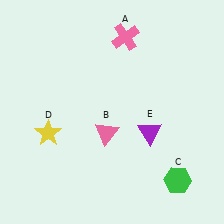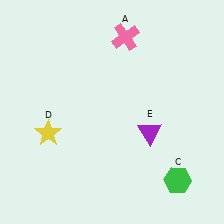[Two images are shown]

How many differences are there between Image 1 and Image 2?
There is 1 difference between the two images.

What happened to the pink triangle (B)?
The pink triangle (B) was removed in Image 2. It was in the bottom-left area of Image 1.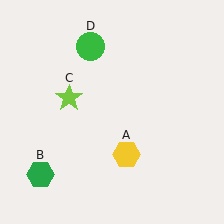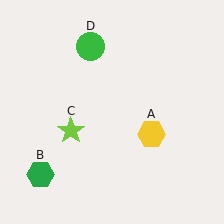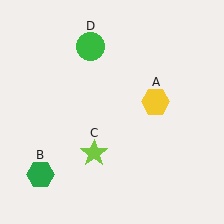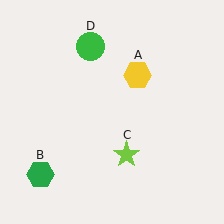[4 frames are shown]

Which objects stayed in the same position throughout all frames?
Green hexagon (object B) and green circle (object D) remained stationary.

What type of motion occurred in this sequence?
The yellow hexagon (object A), lime star (object C) rotated counterclockwise around the center of the scene.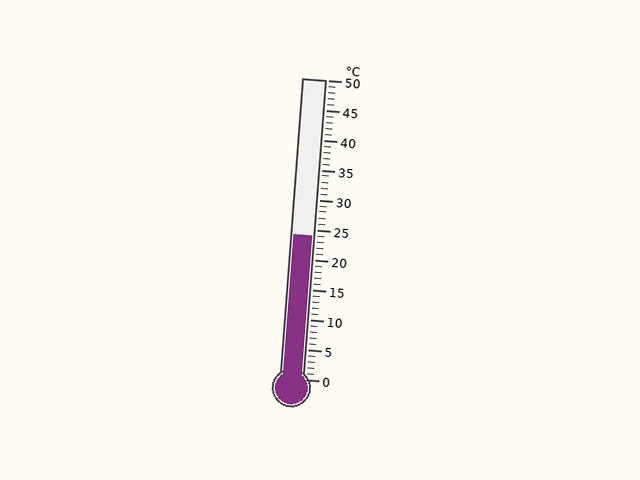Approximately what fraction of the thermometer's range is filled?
The thermometer is filled to approximately 50% of its range.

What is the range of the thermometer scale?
The thermometer scale ranges from 0°C to 50°C.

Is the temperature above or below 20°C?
The temperature is above 20°C.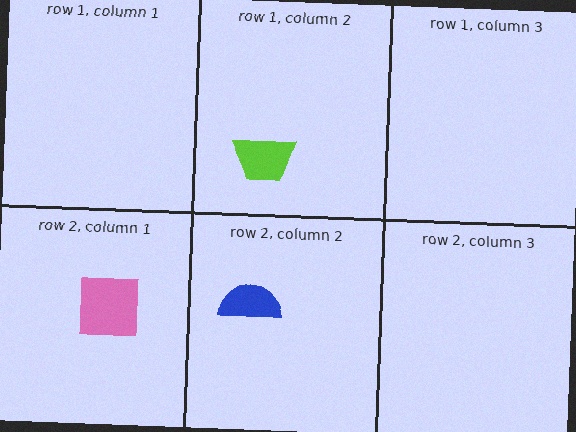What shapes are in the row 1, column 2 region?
The lime trapezoid.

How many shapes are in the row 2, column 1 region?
1.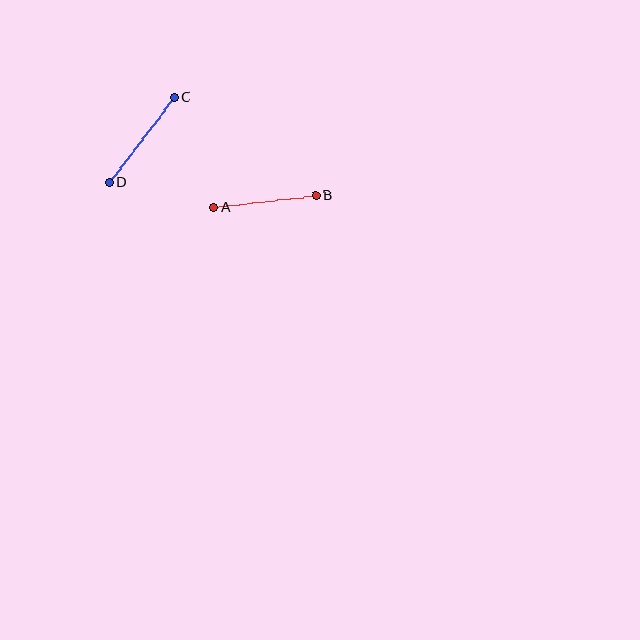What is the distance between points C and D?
The distance is approximately 107 pixels.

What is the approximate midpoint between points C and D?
The midpoint is at approximately (142, 140) pixels.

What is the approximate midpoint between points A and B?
The midpoint is at approximately (265, 201) pixels.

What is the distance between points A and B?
The distance is approximately 103 pixels.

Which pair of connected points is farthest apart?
Points C and D are farthest apart.